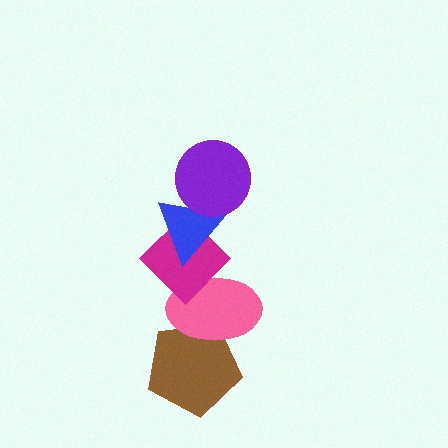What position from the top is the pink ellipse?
The pink ellipse is 4th from the top.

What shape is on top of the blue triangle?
The purple circle is on top of the blue triangle.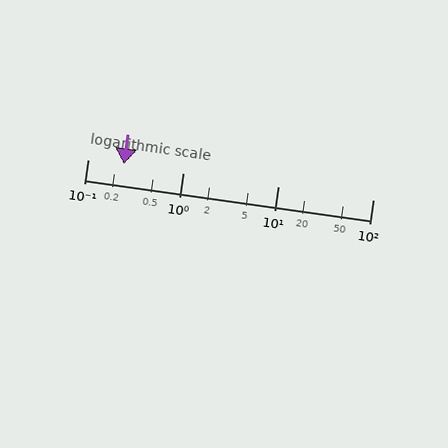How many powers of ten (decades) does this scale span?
The scale spans 3 decades, from 0.1 to 100.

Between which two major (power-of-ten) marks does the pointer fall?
The pointer is between 0.1 and 1.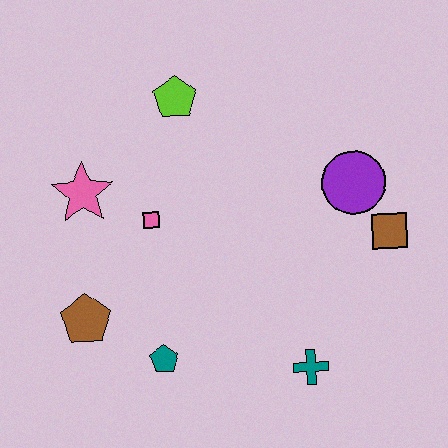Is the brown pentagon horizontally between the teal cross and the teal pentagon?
No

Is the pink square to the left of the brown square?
Yes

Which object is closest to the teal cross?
The teal pentagon is closest to the teal cross.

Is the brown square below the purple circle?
Yes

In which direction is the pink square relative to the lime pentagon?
The pink square is below the lime pentagon.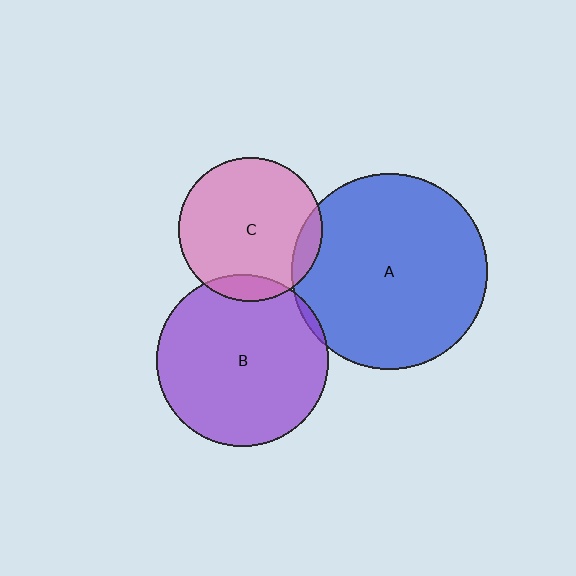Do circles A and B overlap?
Yes.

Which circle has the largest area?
Circle A (blue).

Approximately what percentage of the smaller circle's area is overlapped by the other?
Approximately 5%.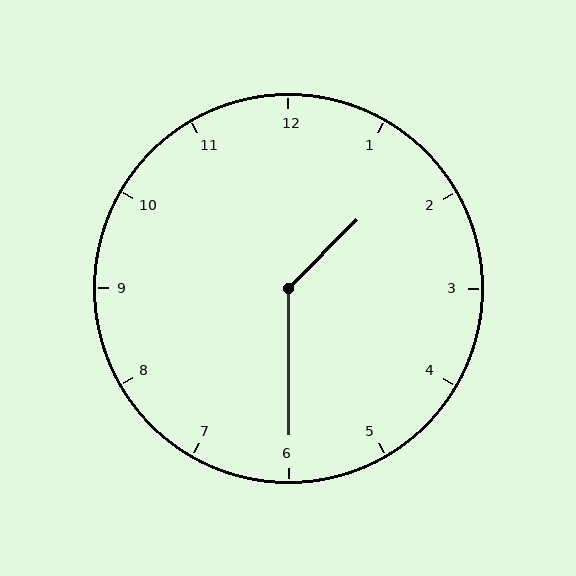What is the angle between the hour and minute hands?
Approximately 135 degrees.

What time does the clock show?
1:30.